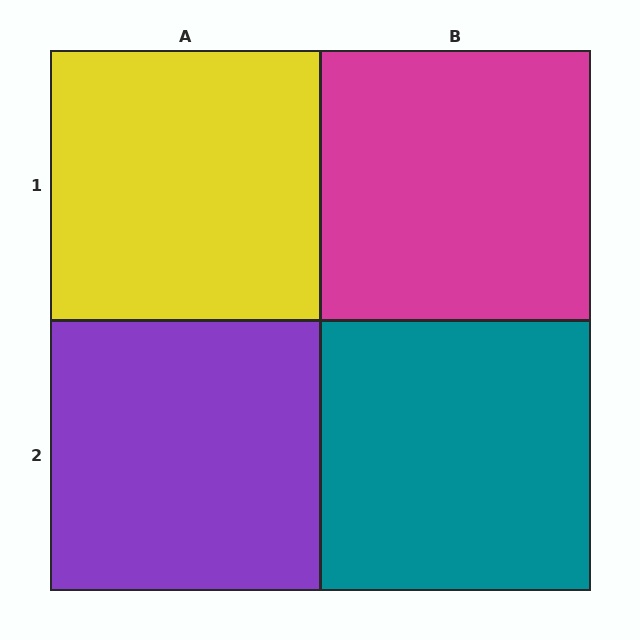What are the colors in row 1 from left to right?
Yellow, magenta.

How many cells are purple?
1 cell is purple.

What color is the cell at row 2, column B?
Teal.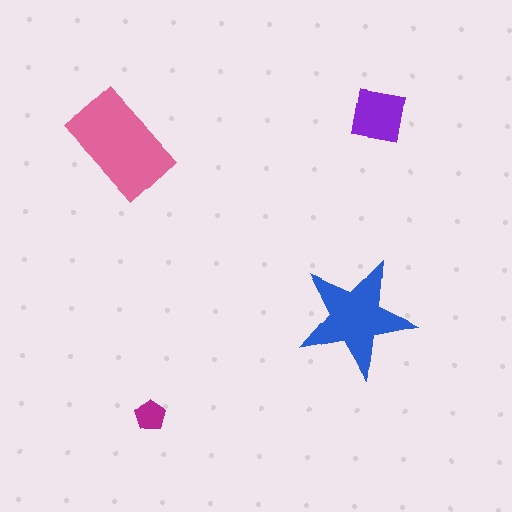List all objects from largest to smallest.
The pink rectangle, the blue star, the purple square, the magenta pentagon.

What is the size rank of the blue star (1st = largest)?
2nd.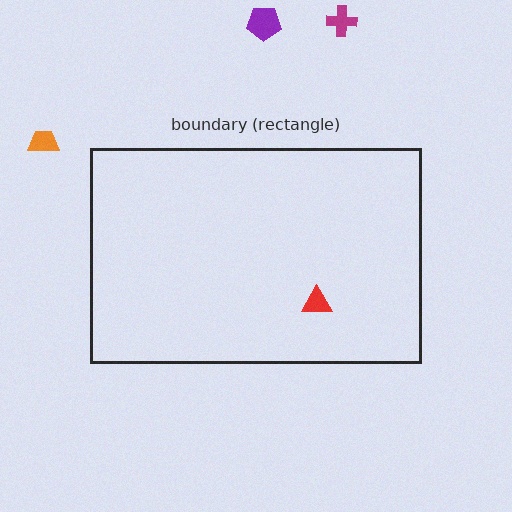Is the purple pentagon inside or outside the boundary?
Outside.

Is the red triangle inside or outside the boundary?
Inside.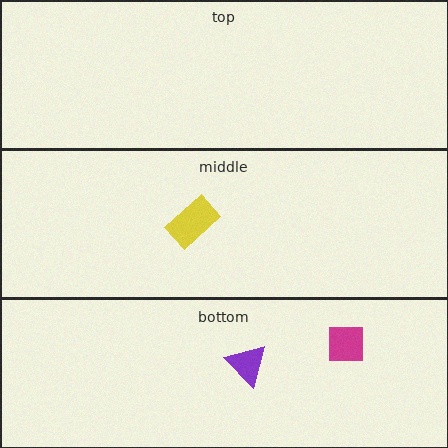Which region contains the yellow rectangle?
The middle region.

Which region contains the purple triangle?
The bottom region.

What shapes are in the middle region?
The yellow rectangle.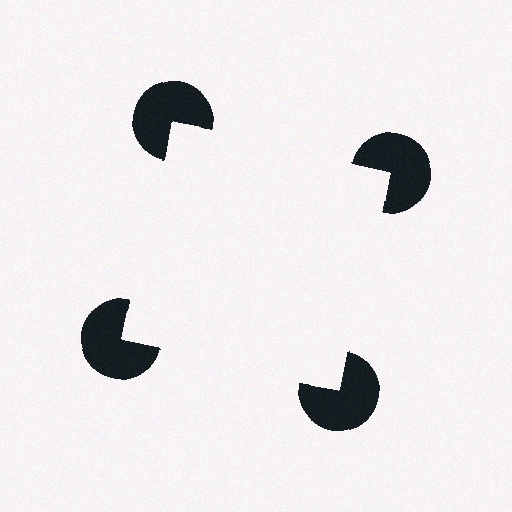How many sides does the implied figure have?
4 sides.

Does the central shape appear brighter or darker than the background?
It typically appears slightly brighter than the background, even though no actual brightness change is drawn.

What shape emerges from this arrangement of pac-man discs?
An illusory square — its edges are inferred from the aligned wedge cuts in the pac-man discs, not physically drawn.